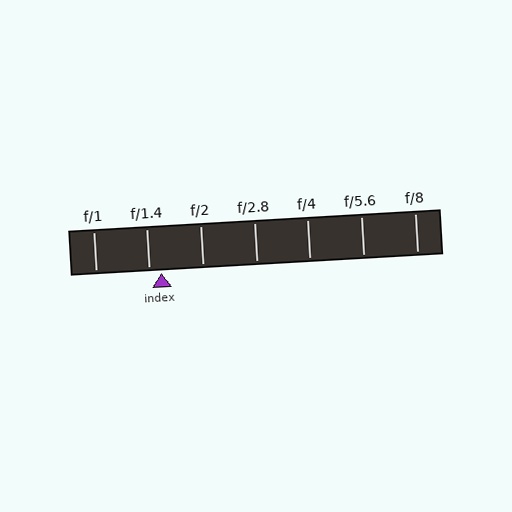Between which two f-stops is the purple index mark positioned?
The index mark is between f/1.4 and f/2.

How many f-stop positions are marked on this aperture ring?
There are 7 f-stop positions marked.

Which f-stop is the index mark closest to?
The index mark is closest to f/1.4.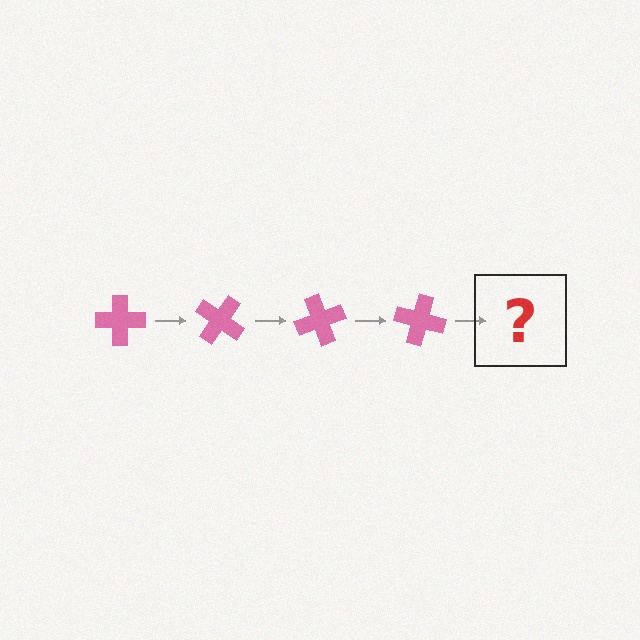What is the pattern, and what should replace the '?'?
The pattern is that the cross rotates 35 degrees each step. The '?' should be a pink cross rotated 140 degrees.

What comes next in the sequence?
The next element should be a pink cross rotated 140 degrees.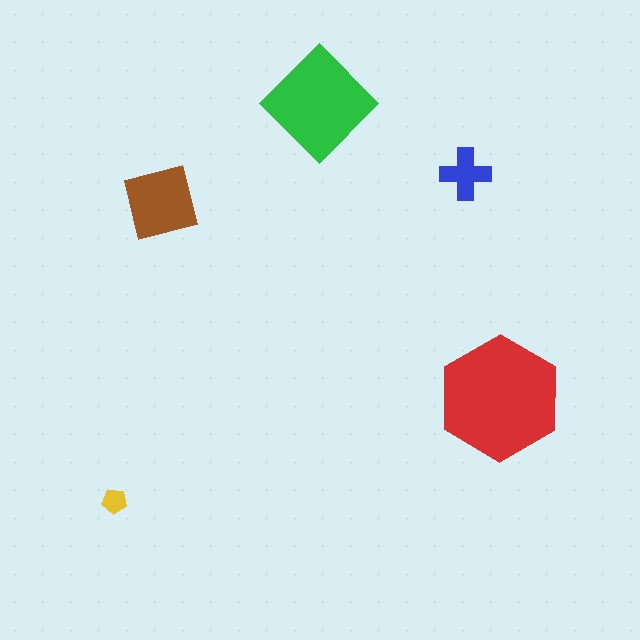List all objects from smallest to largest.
The yellow pentagon, the blue cross, the brown square, the green diamond, the red hexagon.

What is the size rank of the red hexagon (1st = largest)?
1st.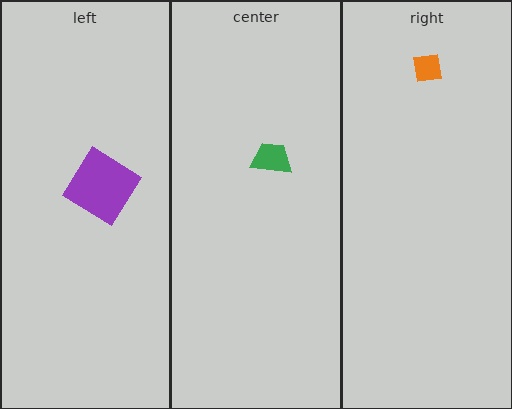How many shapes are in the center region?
1.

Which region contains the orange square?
The right region.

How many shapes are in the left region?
1.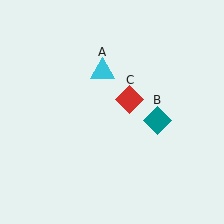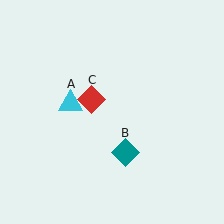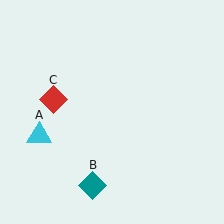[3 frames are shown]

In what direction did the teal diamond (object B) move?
The teal diamond (object B) moved down and to the left.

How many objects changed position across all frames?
3 objects changed position: cyan triangle (object A), teal diamond (object B), red diamond (object C).